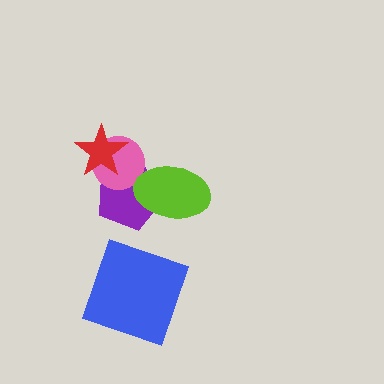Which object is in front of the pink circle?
The red star is in front of the pink circle.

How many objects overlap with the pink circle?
2 objects overlap with the pink circle.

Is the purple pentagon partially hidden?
Yes, it is partially covered by another shape.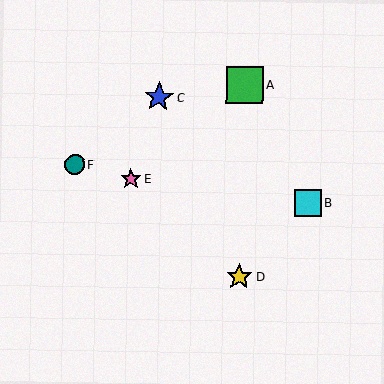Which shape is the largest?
The green square (labeled A) is the largest.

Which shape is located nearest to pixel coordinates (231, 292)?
The yellow star (labeled D) at (239, 277) is nearest to that location.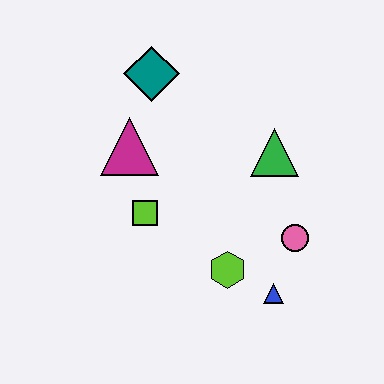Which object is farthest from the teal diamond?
The blue triangle is farthest from the teal diamond.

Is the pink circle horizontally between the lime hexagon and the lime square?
No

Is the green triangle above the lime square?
Yes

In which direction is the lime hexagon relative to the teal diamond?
The lime hexagon is below the teal diamond.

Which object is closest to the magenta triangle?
The lime square is closest to the magenta triangle.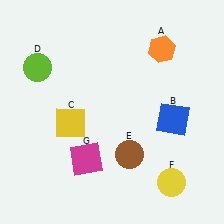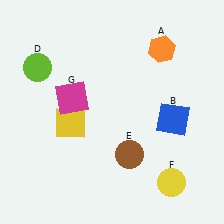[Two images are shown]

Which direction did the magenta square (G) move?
The magenta square (G) moved up.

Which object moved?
The magenta square (G) moved up.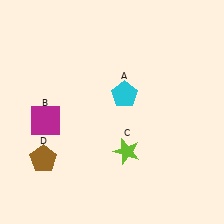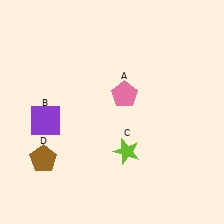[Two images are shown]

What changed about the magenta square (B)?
In Image 1, B is magenta. In Image 2, it changed to purple.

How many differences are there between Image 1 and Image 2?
There are 2 differences between the two images.